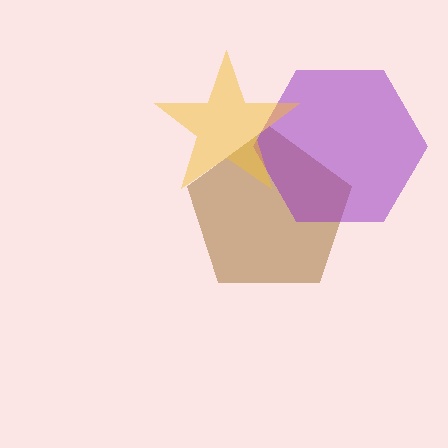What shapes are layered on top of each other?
The layered shapes are: a brown pentagon, a purple hexagon, a yellow star.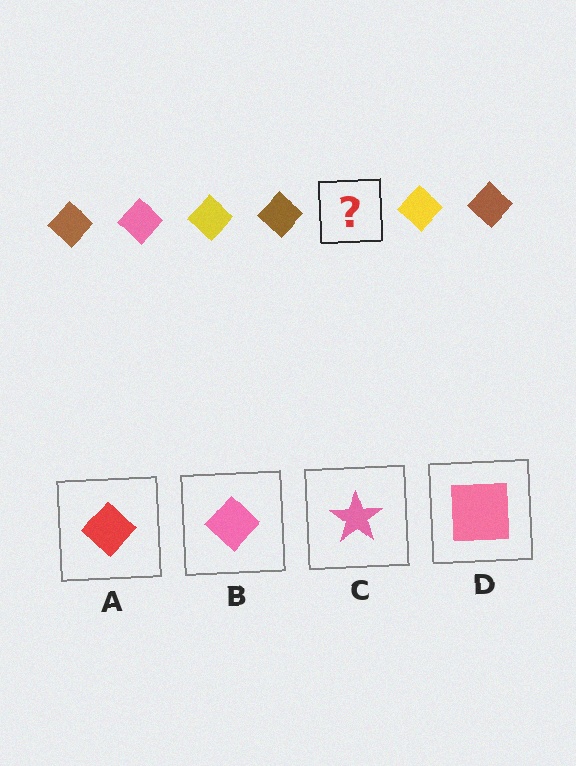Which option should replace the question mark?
Option B.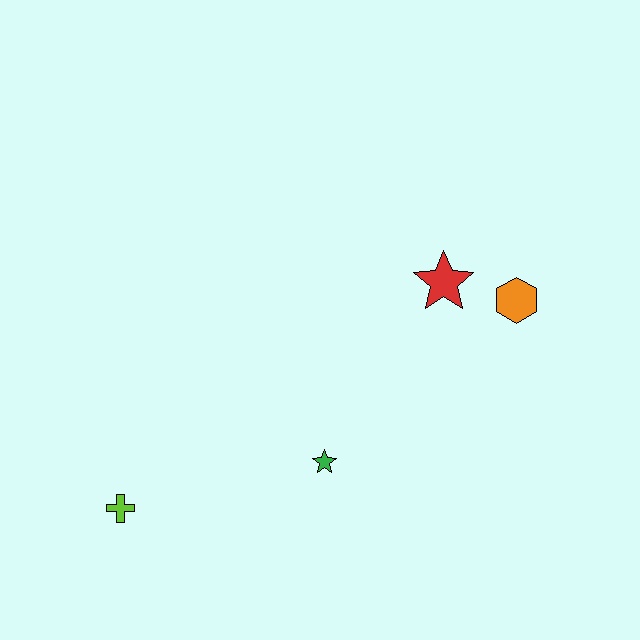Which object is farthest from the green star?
The orange hexagon is farthest from the green star.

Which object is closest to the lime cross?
The green star is closest to the lime cross.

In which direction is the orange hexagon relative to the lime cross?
The orange hexagon is to the right of the lime cross.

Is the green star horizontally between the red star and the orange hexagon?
No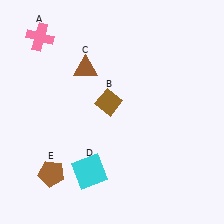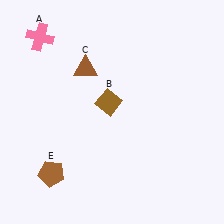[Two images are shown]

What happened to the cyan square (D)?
The cyan square (D) was removed in Image 2. It was in the bottom-left area of Image 1.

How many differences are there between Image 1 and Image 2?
There is 1 difference between the two images.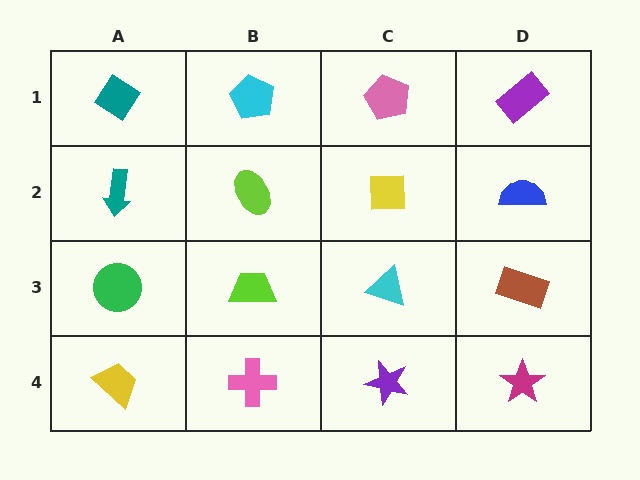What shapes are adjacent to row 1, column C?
A yellow square (row 2, column C), a cyan pentagon (row 1, column B), a purple rectangle (row 1, column D).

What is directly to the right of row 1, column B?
A pink pentagon.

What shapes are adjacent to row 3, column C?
A yellow square (row 2, column C), a purple star (row 4, column C), a lime trapezoid (row 3, column B), a brown rectangle (row 3, column D).